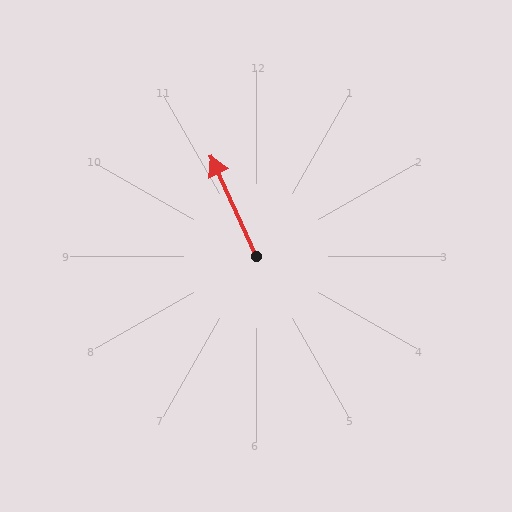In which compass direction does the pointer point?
Northwest.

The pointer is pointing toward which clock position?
Roughly 11 o'clock.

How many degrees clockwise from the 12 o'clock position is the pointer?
Approximately 336 degrees.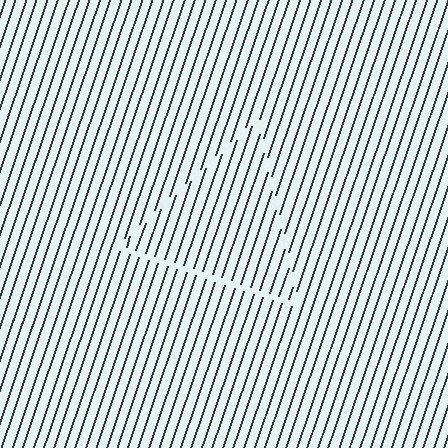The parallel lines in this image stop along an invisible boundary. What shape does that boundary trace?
An illusory triangle. The interior of the shape contains the same grating, shifted by half a period — the contour is defined by the phase discontinuity where line-ends from the inner and outer gratings abut.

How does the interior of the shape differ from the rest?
The interior of the shape contains the same grating, shifted by half a period — the contour is defined by the phase discontinuity where line-ends from the inner and outer gratings abut.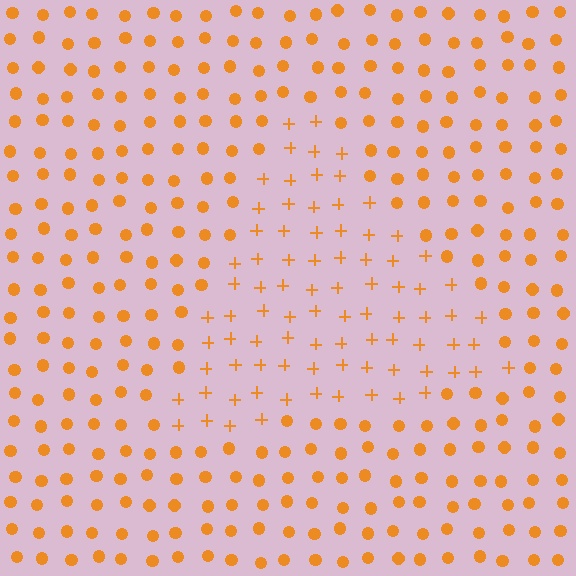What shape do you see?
I see a triangle.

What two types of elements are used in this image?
The image uses plus signs inside the triangle region and circles outside it.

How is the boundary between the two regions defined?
The boundary is defined by a change in element shape: plus signs inside vs. circles outside. All elements share the same color and spacing.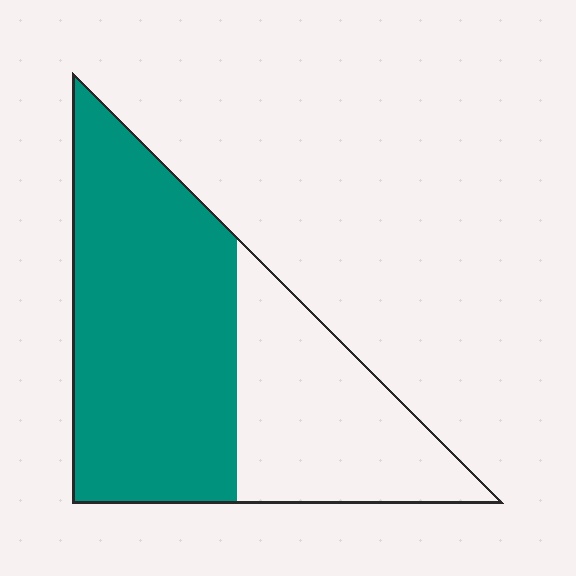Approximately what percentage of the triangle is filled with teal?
Approximately 60%.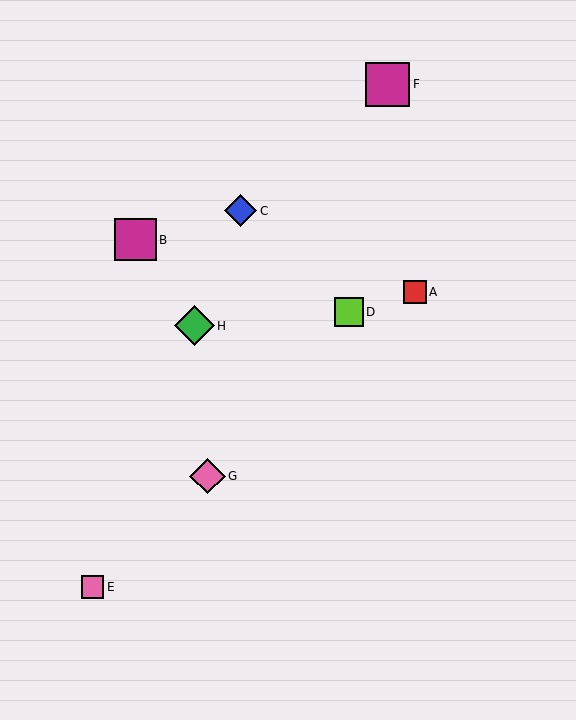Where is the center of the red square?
The center of the red square is at (415, 292).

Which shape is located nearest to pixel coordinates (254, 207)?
The blue diamond (labeled C) at (240, 211) is nearest to that location.